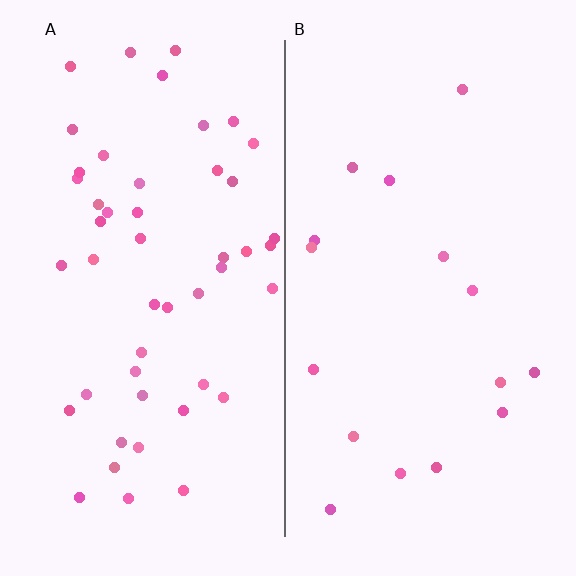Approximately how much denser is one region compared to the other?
Approximately 3.0× — region A over region B.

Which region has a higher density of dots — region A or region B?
A (the left).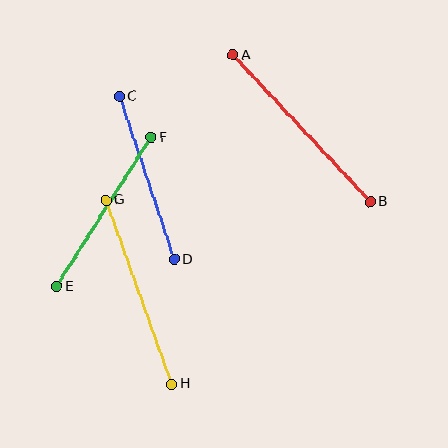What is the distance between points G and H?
The distance is approximately 196 pixels.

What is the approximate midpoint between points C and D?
The midpoint is at approximately (147, 178) pixels.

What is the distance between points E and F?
The distance is approximately 177 pixels.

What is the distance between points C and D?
The distance is approximately 172 pixels.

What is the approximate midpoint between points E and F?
The midpoint is at approximately (104, 212) pixels.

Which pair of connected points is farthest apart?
Points A and B are farthest apart.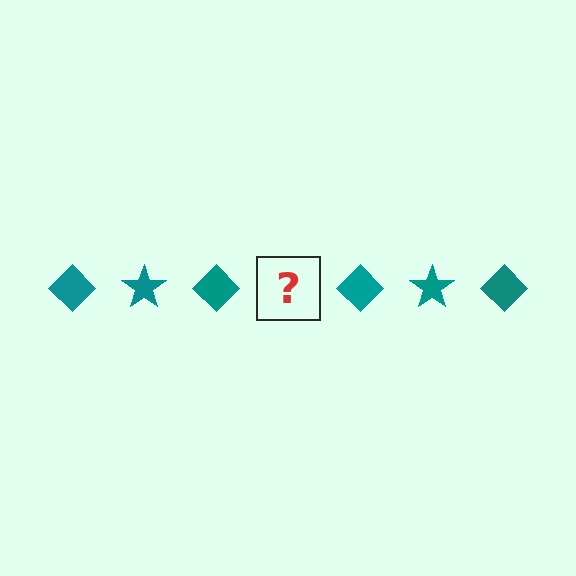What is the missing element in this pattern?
The missing element is a teal star.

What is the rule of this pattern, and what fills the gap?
The rule is that the pattern cycles through diamond, star shapes in teal. The gap should be filled with a teal star.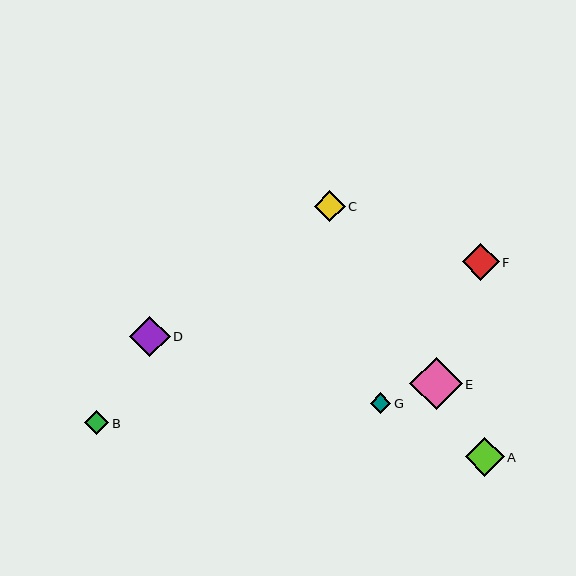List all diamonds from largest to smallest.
From largest to smallest: E, D, A, F, C, B, G.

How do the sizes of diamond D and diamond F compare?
Diamond D and diamond F are approximately the same size.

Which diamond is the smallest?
Diamond G is the smallest with a size of approximately 21 pixels.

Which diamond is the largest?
Diamond E is the largest with a size of approximately 52 pixels.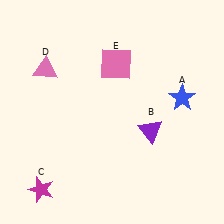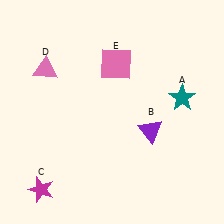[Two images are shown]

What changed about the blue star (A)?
In Image 1, A is blue. In Image 2, it changed to teal.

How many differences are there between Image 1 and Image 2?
There is 1 difference between the two images.